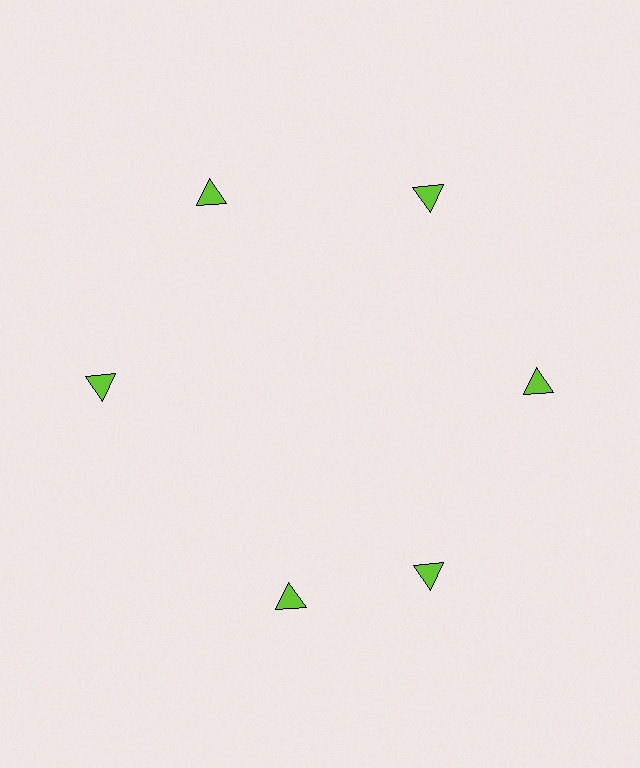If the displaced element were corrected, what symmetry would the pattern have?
It would have 6-fold rotational symmetry — the pattern would map onto itself every 60 degrees.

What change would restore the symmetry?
The symmetry would be restored by rotating it back into even spacing with its neighbors so that all 6 triangles sit at equal angles and equal distance from the center.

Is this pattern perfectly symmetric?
No. The 6 lime triangles are arranged in a ring, but one element near the 7 o'clock position is rotated out of alignment along the ring, breaking the 6-fold rotational symmetry.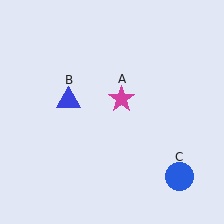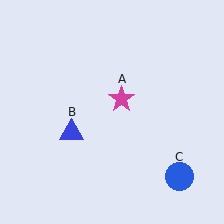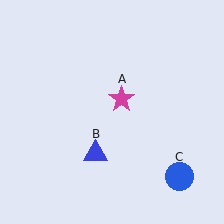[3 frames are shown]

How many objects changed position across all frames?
1 object changed position: blue triangle (object B).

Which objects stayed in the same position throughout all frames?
Magenta star (object A) and blue circle (object C) remained stationary.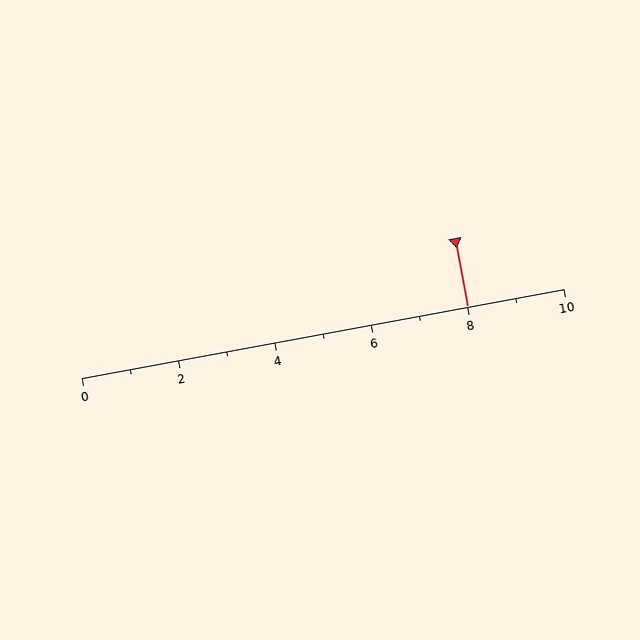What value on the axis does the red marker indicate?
The marker indicates approximately 8.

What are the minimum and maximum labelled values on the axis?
The axis runs from 0 to 10.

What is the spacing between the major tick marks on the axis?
The major ticks are spaced 2 apart.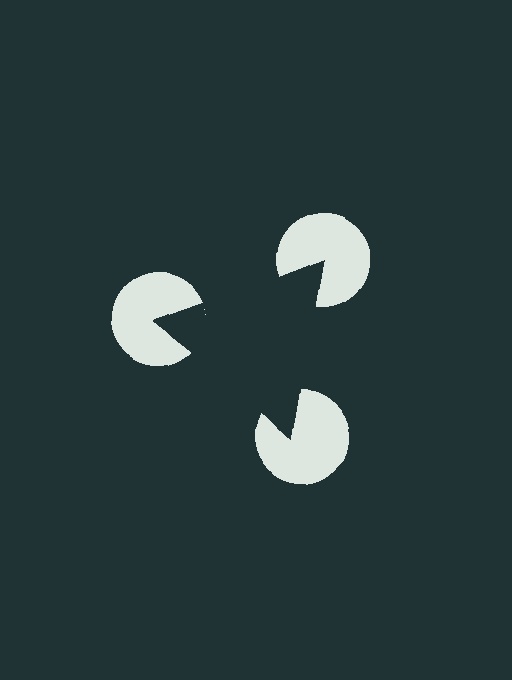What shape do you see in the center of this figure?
An illusory triangle — its edges are inferred from the aligned wedge cuts in the pac-man discs, not physically drawn.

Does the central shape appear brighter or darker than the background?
It typically appears slightly darker than the background, even though no actual brightness change is drawn.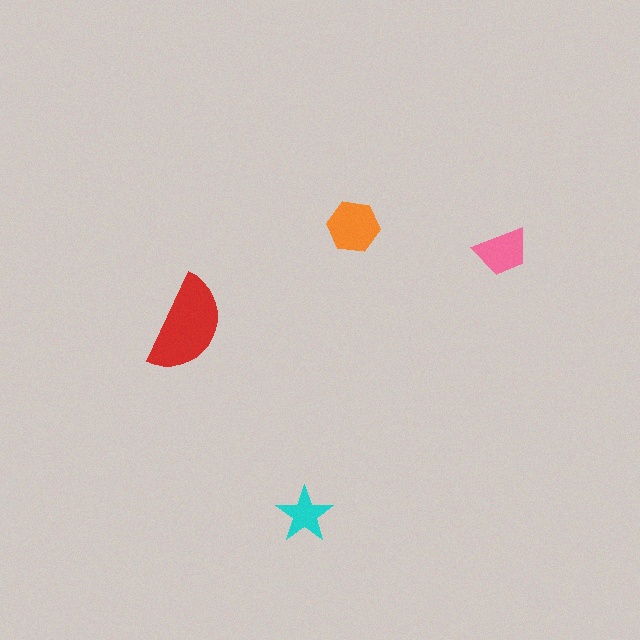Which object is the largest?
The red semicircle.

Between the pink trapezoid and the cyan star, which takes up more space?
The pink trapezoid.